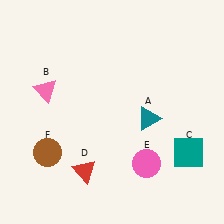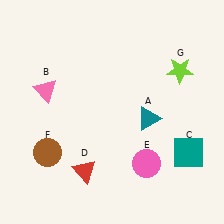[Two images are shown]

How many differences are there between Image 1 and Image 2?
There is 1 difference between the two images.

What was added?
A lime star (G) was added in Image 2.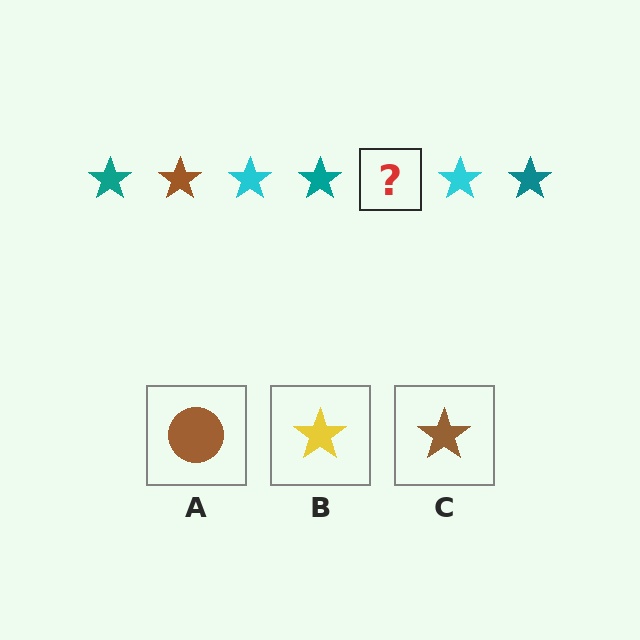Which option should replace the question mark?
Option C.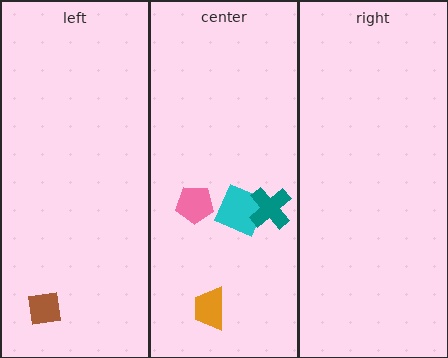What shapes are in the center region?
The pink pentagon, the cyan square, the orange trapezoid, the teal cross.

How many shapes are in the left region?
1.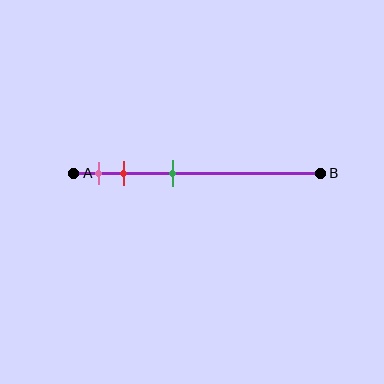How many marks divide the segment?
There are 3 marks dividing the segment.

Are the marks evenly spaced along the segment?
No, the marks are not evenly spaced.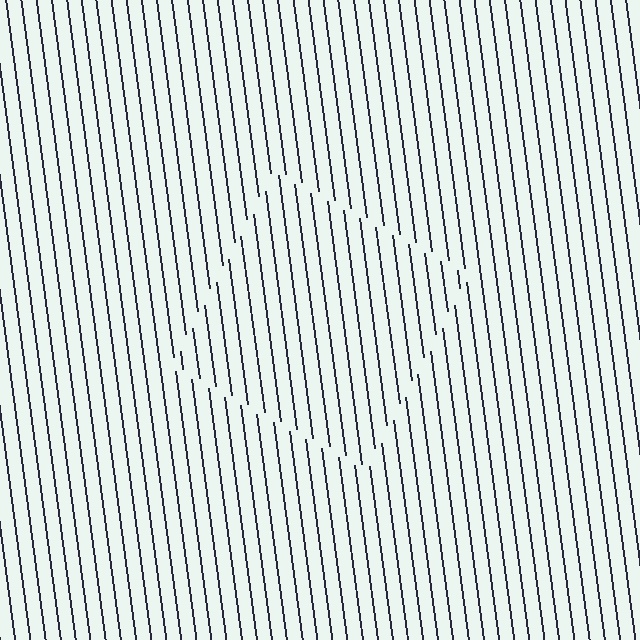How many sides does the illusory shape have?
4 sides — the line-ends trace a square.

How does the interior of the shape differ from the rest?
The interior of the shape contains the same grating, shifted by half a period — the contour is defined by the phase discontinuity where line-ends from the inner and outer gratings abut.